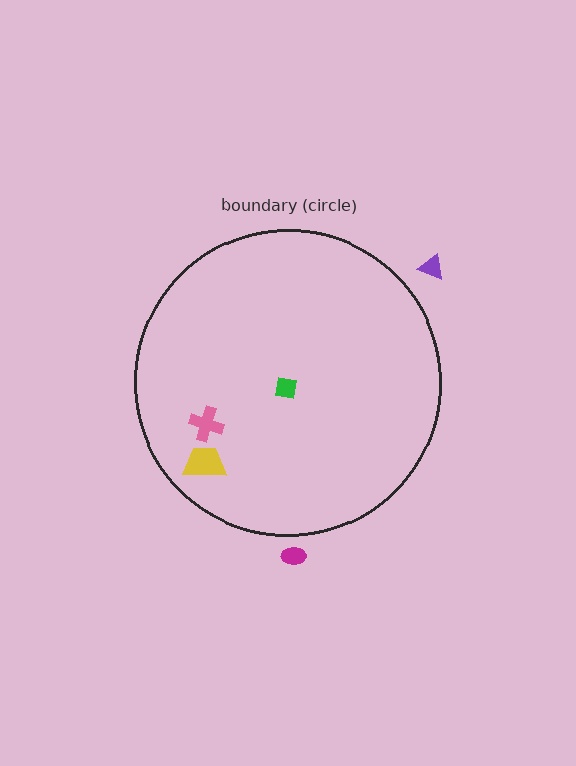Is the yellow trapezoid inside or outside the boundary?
Inside.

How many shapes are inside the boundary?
3 inside, 2 outside.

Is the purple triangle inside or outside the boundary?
Outside.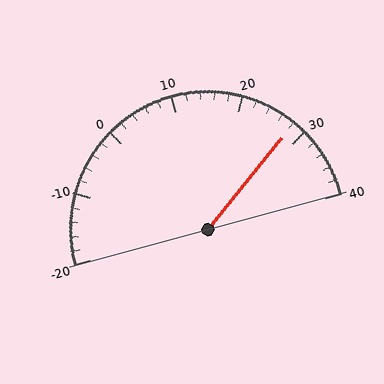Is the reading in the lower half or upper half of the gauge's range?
The reading is in the upper half of the range (-20 to 40).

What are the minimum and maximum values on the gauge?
The gauge ranges from -20 to 40.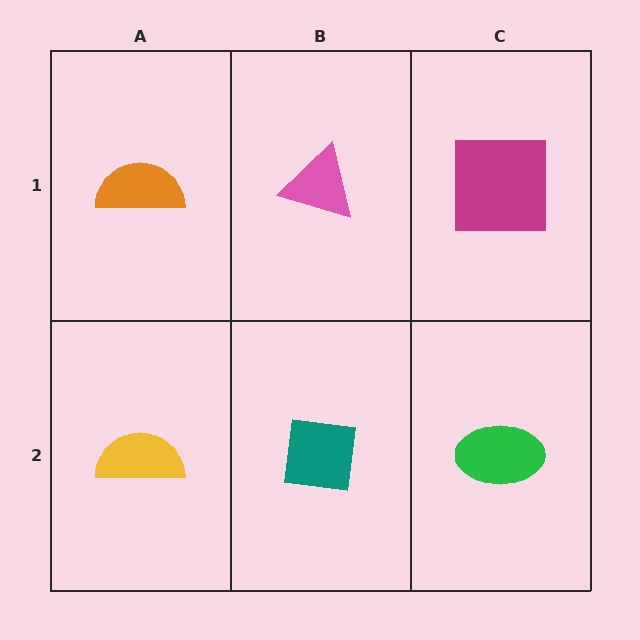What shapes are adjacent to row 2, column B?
A pink triangle (row 1, column B), a yellow semicircle (row 2, column A), a green ellipse (row 2, column C).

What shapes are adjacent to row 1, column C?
A green ellipse (row 2, column C), a pink triangle (row 1, column B).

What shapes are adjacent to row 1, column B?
A teal square (row 2, column B), an orange semicircle (row 1, column A), a magenta square (row 1, column C).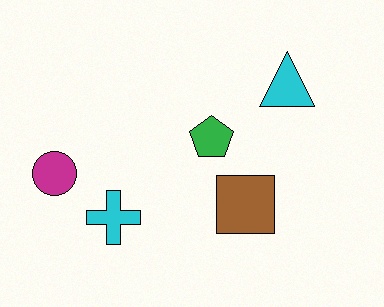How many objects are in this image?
There are 5 objects.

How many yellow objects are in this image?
There are no yellow objects.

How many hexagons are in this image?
There are no hexagons.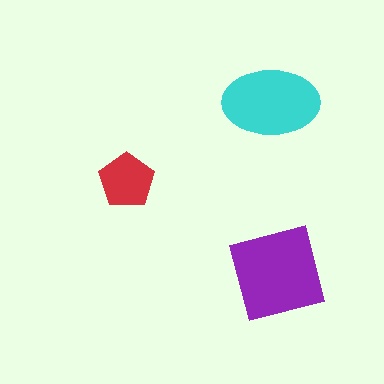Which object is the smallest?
The red pentagon.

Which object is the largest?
The purple square.